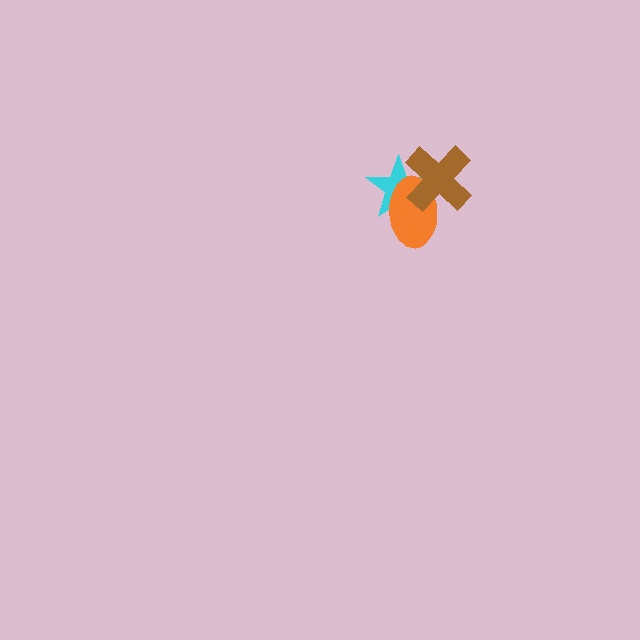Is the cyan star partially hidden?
Yes, it is partially covered by another shape.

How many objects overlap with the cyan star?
2 objects overlap with the cyan star.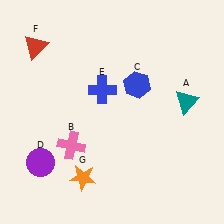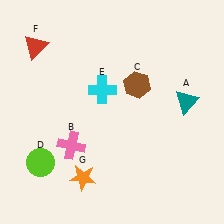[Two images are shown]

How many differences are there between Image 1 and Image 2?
There are 3 differences between the two images.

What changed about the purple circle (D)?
In Image 1, D is purple. In Image 2, it changed to lime.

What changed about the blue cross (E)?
In Image 1, E is blue. In Image 2, it changed to cyan.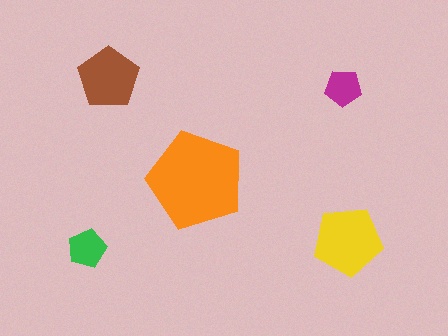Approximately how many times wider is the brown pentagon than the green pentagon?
About 1.5 times wider.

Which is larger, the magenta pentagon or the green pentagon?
The green one.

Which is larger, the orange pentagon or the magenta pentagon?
The orange one.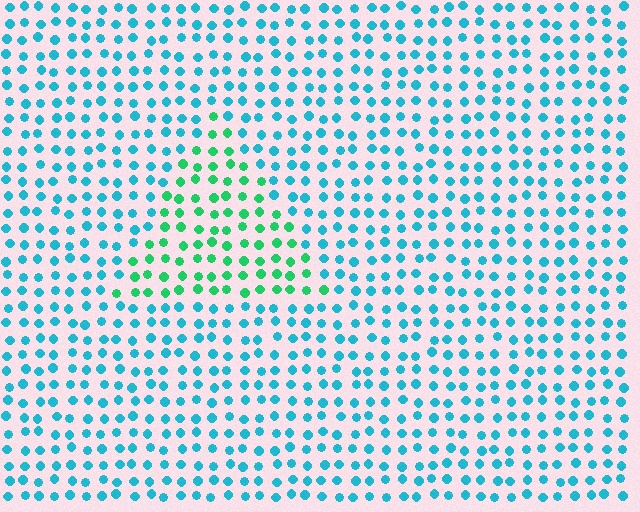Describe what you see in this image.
The image is filled with small cyan elements in a uniform arrangement. A triangle-shaped region is visible where the elements are tinted to a slightly different hue, forming a subtle color boundary.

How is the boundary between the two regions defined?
The boundary is defined purely by a slight shift in hue (about 43 degrees). Spacing, size, and orientation are identical on both sides.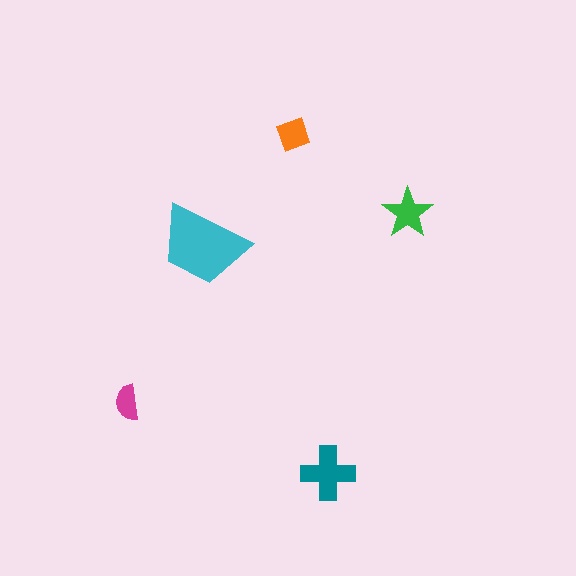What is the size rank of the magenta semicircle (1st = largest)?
5th.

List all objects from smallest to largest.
The magenta semicircle, the orange diamond, the green star, the teal cross, the cyan trapezoid.